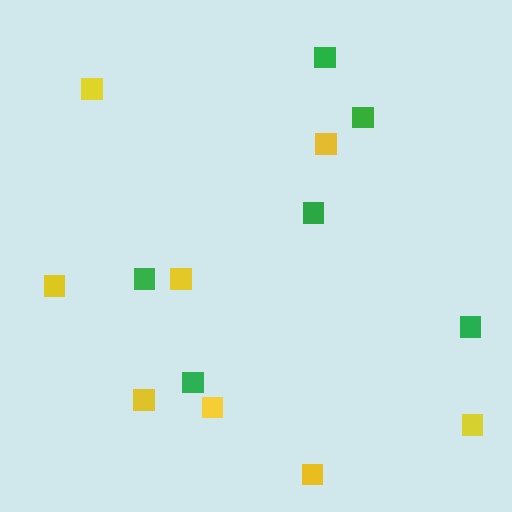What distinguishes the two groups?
There are 2 groups: one group of green squares (6) and one group of yellow squares (8).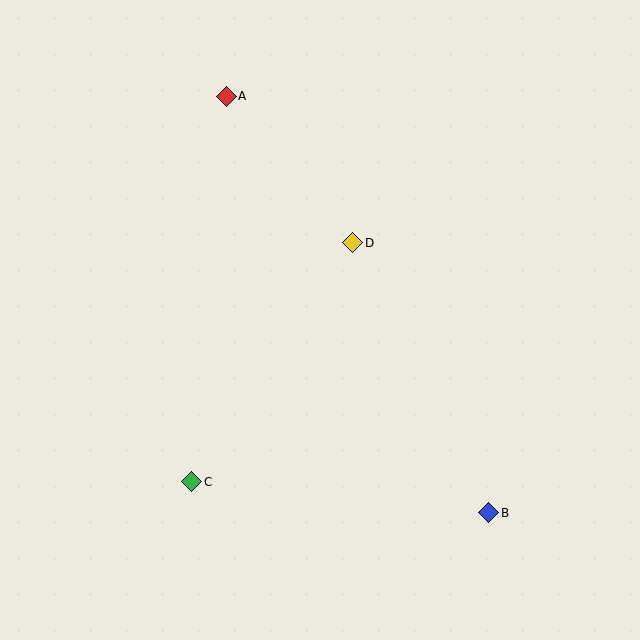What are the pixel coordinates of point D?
Point D is at (353, 243).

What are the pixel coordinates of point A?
Point A is at (226, 96).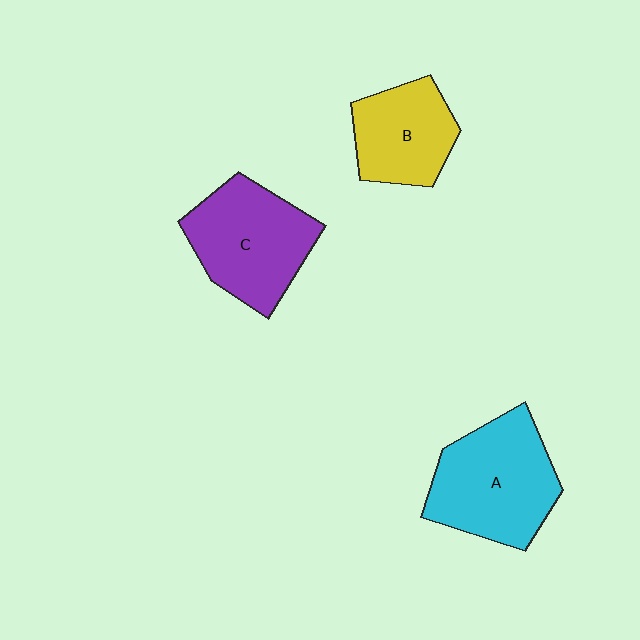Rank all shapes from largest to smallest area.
From largest to smallest: A (cyan), C (purple), B (yellow).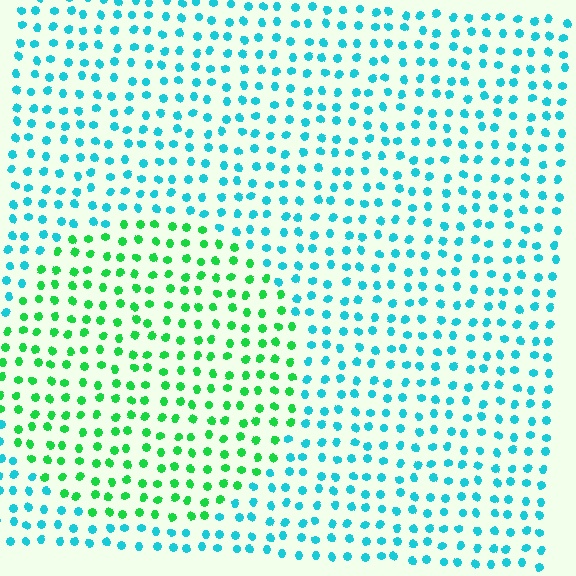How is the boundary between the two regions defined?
The boundary is defined purely by a slight shift in hue (about 52 degrees). Spacing, size, and orientation are identical on both sides.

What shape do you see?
I see a circle.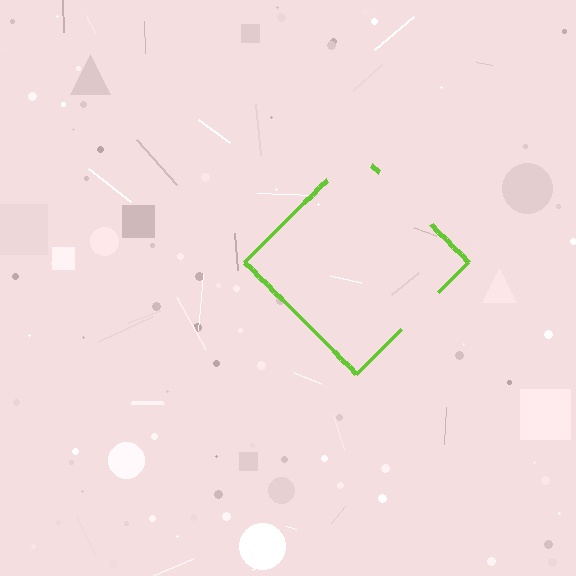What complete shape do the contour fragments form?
The contour fragments form a diamond.